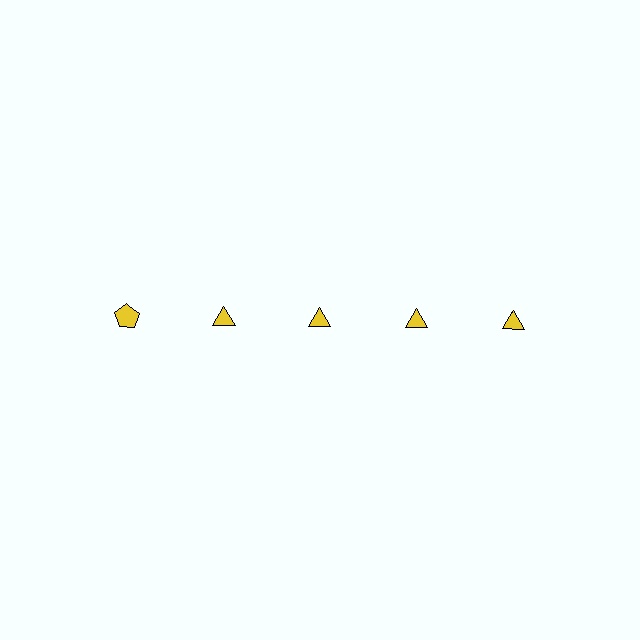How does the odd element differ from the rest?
It has a different shape: pentagon instead of triangle.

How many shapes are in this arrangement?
There are 5 shapes arranged in a grid pattern.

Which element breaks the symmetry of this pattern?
The yellow pentagon in the top row, leftmost column breaks the symmetry. All other shapes are yellow triangles.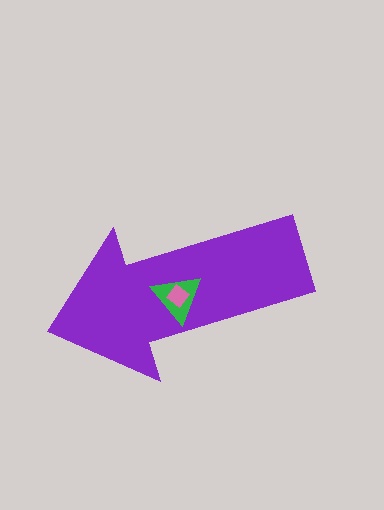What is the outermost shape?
The purple arrow.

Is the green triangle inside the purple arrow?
Yes.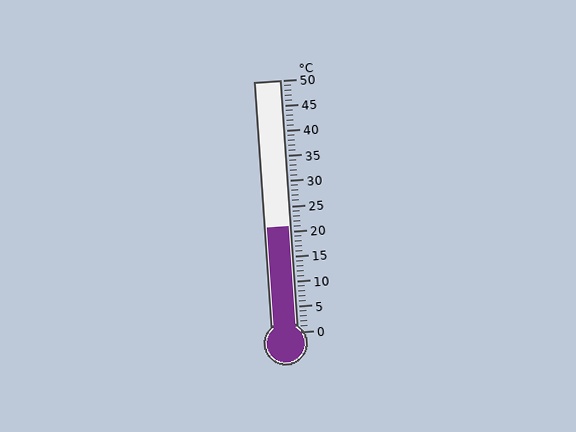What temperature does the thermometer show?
The thermometer shows approximately 21°C.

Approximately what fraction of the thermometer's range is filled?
The thermometer is filled to approximately 40% of its range.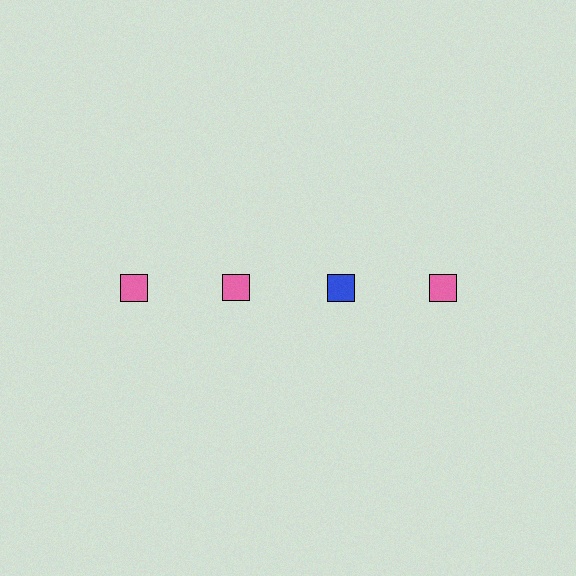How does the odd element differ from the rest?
It has a different color: blue instead of pink.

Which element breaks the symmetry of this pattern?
The blue square in the top row, center column breaks the symmetry. All other shapes are pink squares.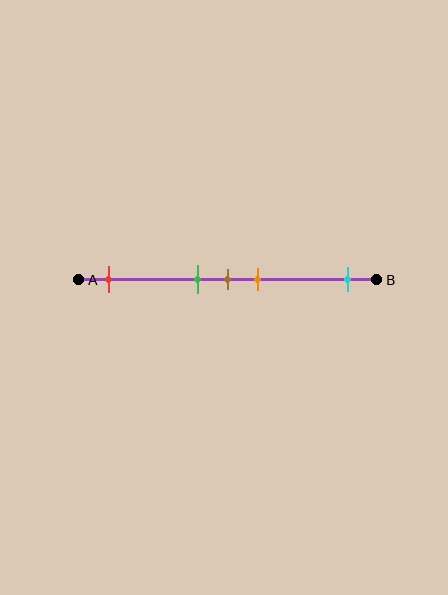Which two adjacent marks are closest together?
The green and brown marks are the closest adjacent pair.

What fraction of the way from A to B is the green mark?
The green mark is approximately 40% (0.4) of the way from A to B.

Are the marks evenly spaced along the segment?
No, the marks are not evenly spaced.